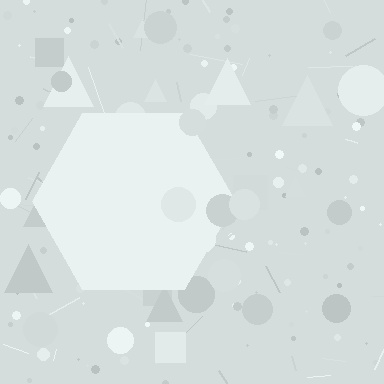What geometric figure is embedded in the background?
A hexagon is embedded in the background.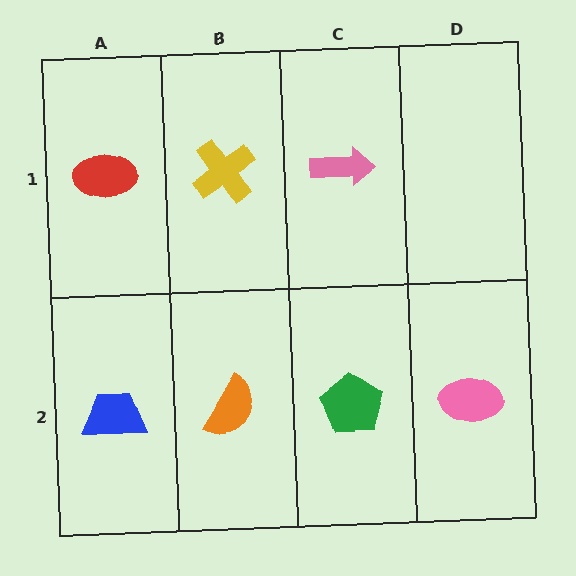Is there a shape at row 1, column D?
No, that cell is empty.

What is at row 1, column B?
A yellow cross.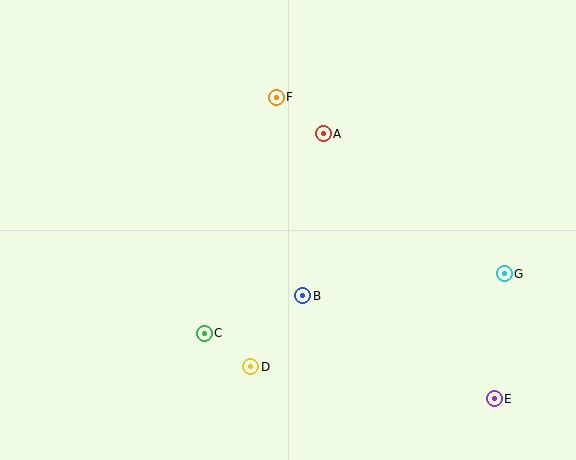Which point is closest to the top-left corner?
Point F is closest to the top-left corner.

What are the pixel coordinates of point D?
Point D is at (251, 367).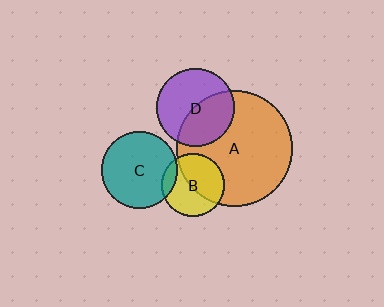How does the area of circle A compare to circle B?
Approximately 3.4 times.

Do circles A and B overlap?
Yes.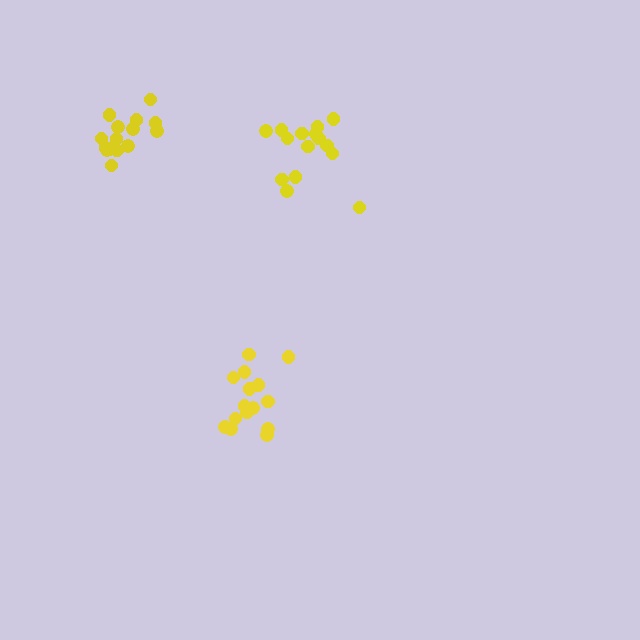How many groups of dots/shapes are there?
There are 3 groups.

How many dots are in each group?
Group 1: 15 dots, Group 2: 15 dots, Group 3: 15 dots (45 total).